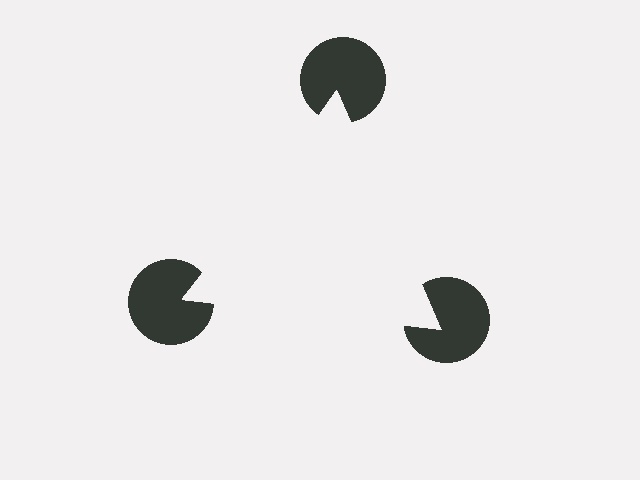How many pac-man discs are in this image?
There are 3 — one at each vertex of the illusory triangle.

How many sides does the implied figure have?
3 sides.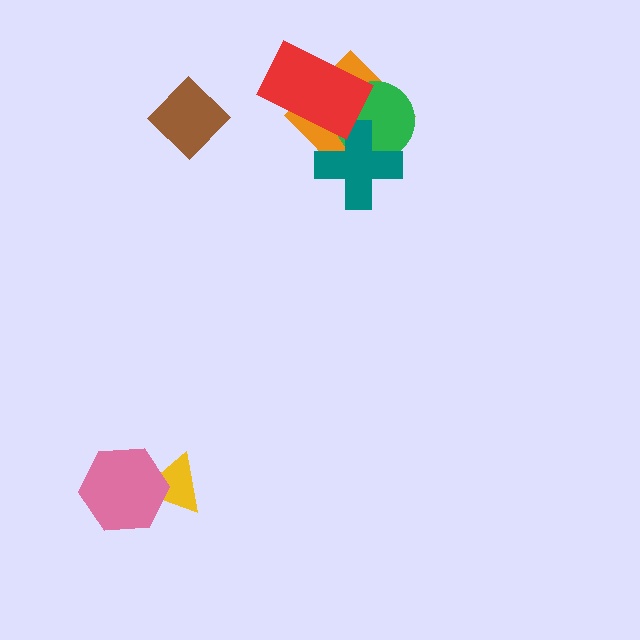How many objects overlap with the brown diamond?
0 objects overlap with the brown diamond.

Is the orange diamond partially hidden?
Yes, it is partially covered by another shape.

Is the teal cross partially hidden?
No, no other shape covers it.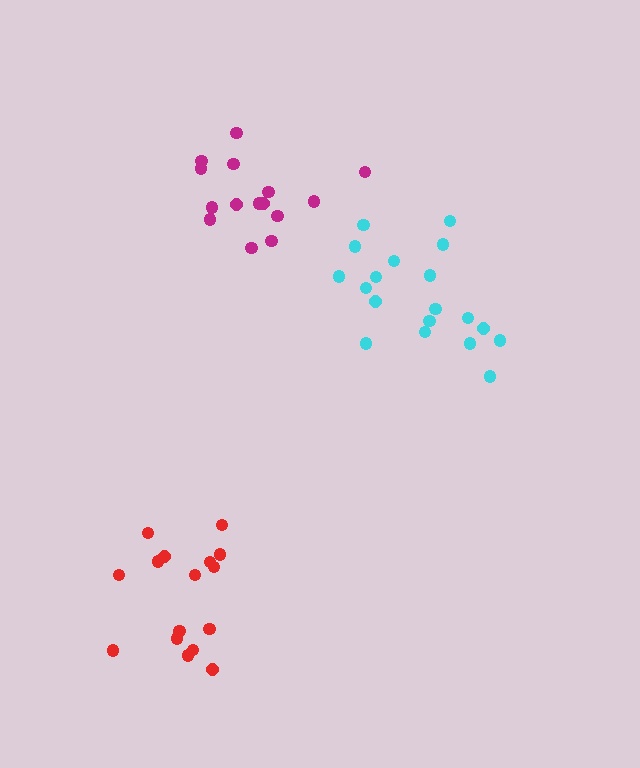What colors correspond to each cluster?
The clusters are colored: cyan, magenta, red.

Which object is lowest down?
The red cluster is bottommost.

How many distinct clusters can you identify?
There are 3 distinct clusters.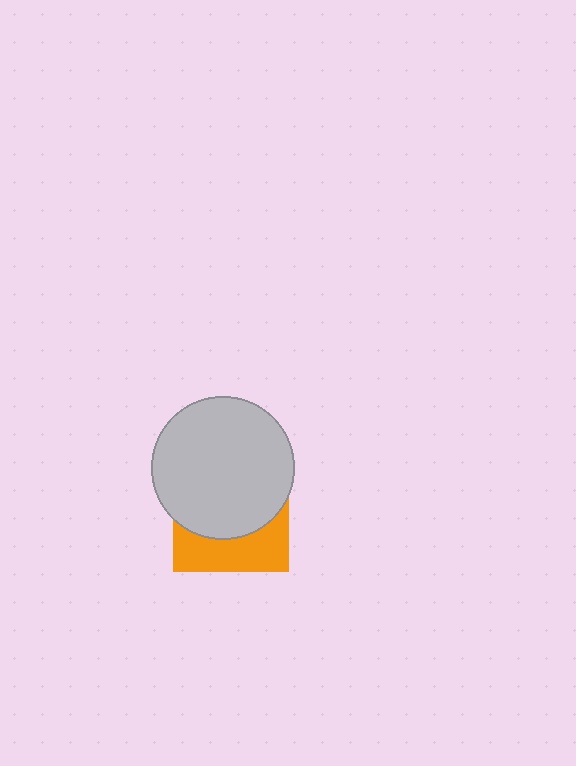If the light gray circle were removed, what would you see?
You would see the complete orange square.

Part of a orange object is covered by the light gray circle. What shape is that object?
It is a square.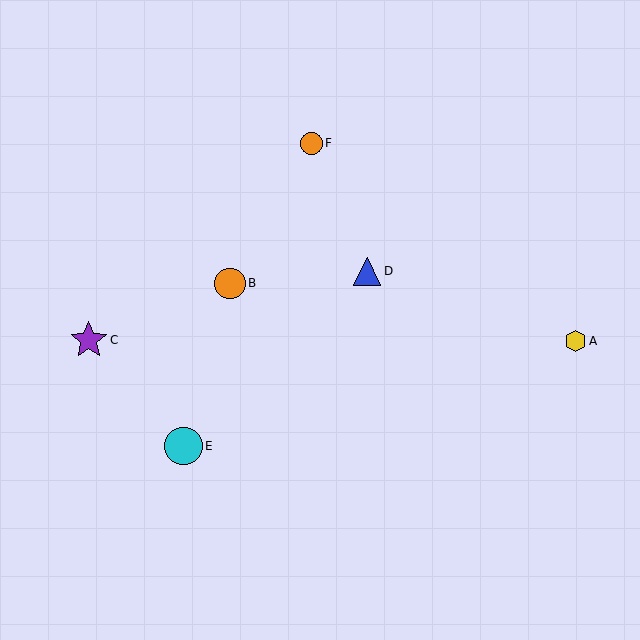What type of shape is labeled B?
Shape B is an orange circle.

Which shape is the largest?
The cyan circle (labeled E) is the largest.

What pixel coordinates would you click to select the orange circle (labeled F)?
Click at (311, 143) to select the orange circle F.